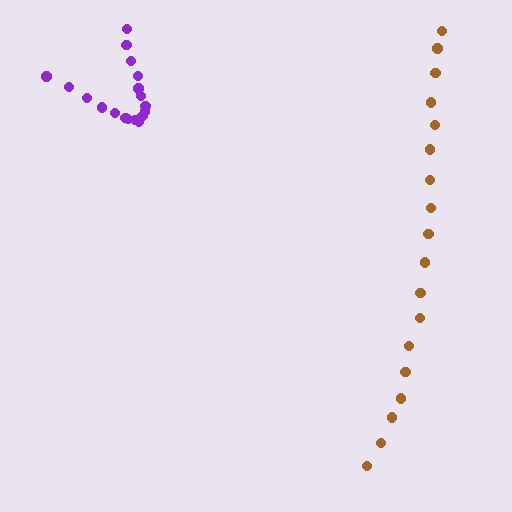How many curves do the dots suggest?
There are 2 distinct paths.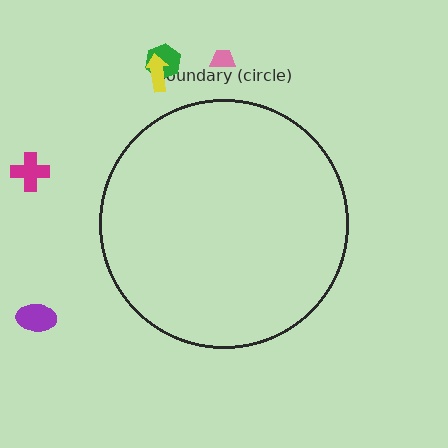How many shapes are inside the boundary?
0 inside, 5 outside.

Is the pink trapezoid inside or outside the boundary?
Outside.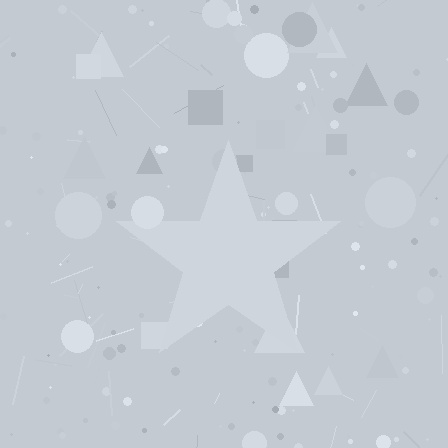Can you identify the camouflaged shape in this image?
The camouflaged shape is a star.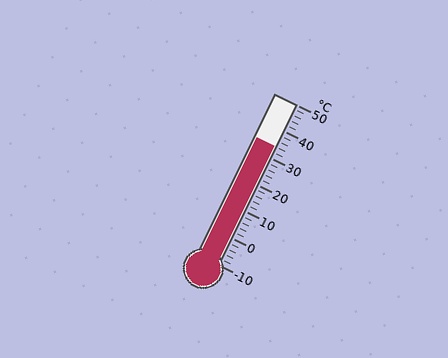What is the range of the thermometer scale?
The thermometer scale ranges from -10°C to 50°C.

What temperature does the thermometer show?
The thermometer shows approximately 34°C.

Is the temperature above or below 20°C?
The temperature is above 20°C.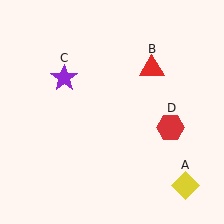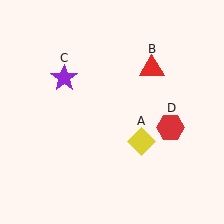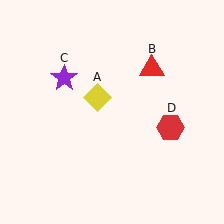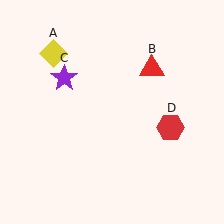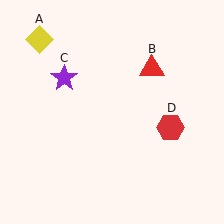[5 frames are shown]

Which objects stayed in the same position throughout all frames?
Red triangle (object B) and purple star (object C) and red hexagon (object D) remained stationary.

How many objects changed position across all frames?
1 object changed position: yellow diamond (object A).